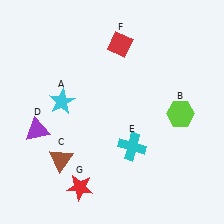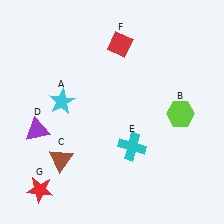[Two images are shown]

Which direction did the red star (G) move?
The red star (G) moved left.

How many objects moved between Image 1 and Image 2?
1 object moved between the two images.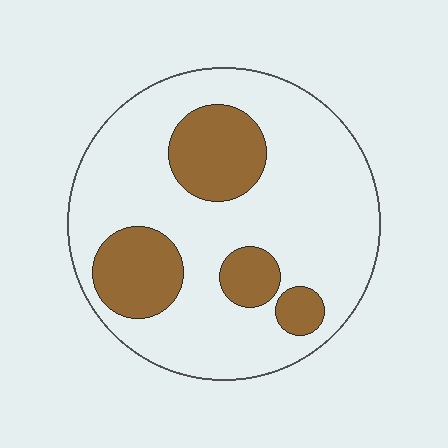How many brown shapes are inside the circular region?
4.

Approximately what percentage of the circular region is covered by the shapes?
Approximately 25%.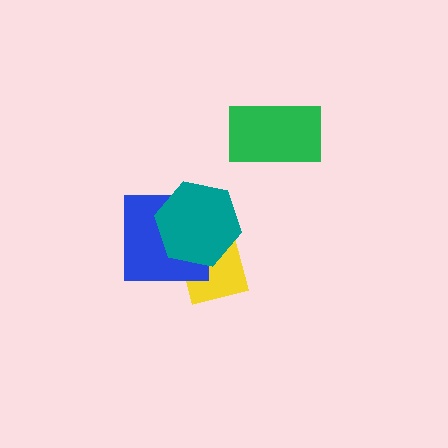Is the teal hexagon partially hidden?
No, no other shape covers it.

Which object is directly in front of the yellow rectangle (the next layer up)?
The blue square is directly in front of the yellow rectangle.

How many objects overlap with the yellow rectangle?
2 objects overlap with the yellow rectangle.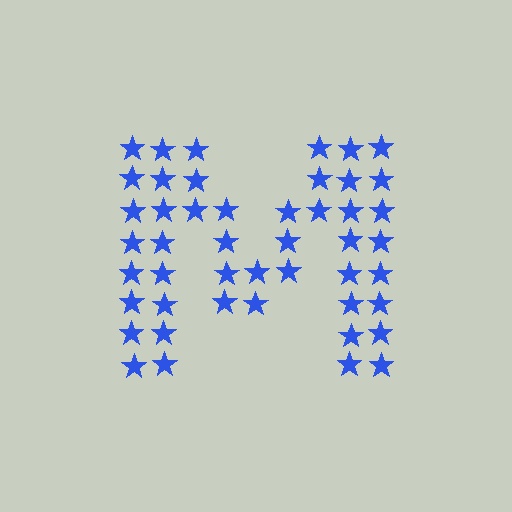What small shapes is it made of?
It is made of small stars.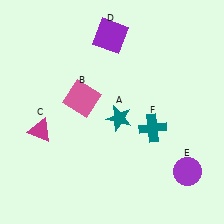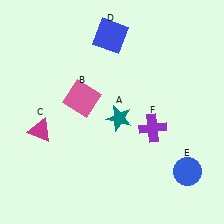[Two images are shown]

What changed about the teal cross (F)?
In Image 1, F is teal. In Image 2, it changed to purple.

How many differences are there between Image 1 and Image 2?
There are 3 differences between the two images.